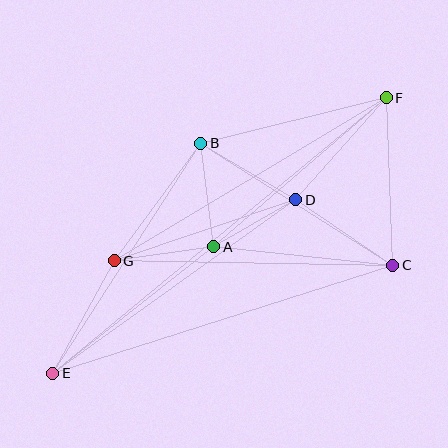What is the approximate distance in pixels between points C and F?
The distance between C and F is approximately 167 pixels.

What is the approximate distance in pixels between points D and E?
The distance between D and E is approximately 299 pixels.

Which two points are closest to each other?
Points A and D are closest to each other.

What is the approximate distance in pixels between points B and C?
The distance between B and C is approximately 227 pixels.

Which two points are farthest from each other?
Points E and F are farthest from each other.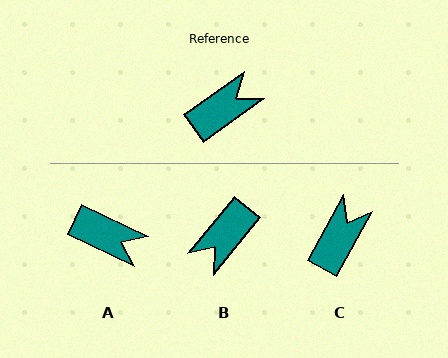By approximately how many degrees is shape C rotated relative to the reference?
Approximately 25 degrees counter-clockwise.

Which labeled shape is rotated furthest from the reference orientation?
B, about 166 degrees away.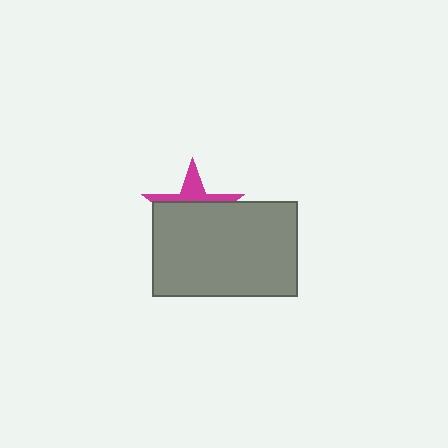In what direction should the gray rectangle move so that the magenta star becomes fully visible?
The gray rectangle should move down. That is the shortest direction to clear the overlap and leave the magenta star fully visible.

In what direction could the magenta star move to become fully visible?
The magenta star could move up. That would shift it out from behind the gray rectangle entirely.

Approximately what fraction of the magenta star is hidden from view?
Roughly 65% of the magenta star is hidden behind the gray rectangle.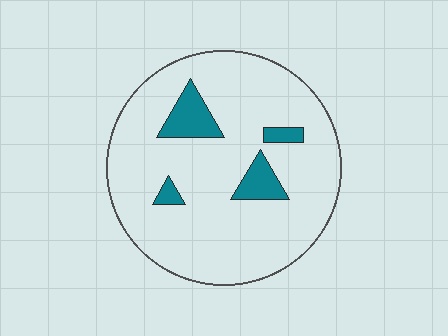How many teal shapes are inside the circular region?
4.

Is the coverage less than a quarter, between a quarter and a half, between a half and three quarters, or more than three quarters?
Less than a quarter.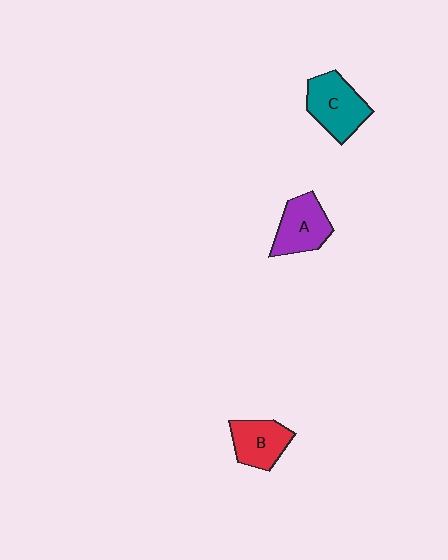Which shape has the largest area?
Shape C (teal).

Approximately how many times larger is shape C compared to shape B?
Approximately 1.2 times.